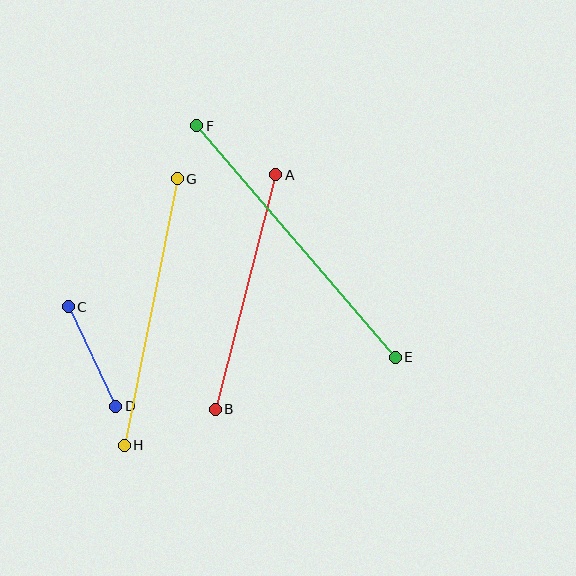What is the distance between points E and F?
The distance is approximately 305 pixels.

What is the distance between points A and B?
The distance is approximately 242 pixels.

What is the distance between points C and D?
The distance is approximately 110 pixels.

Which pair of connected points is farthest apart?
Points E and F are farthest apart.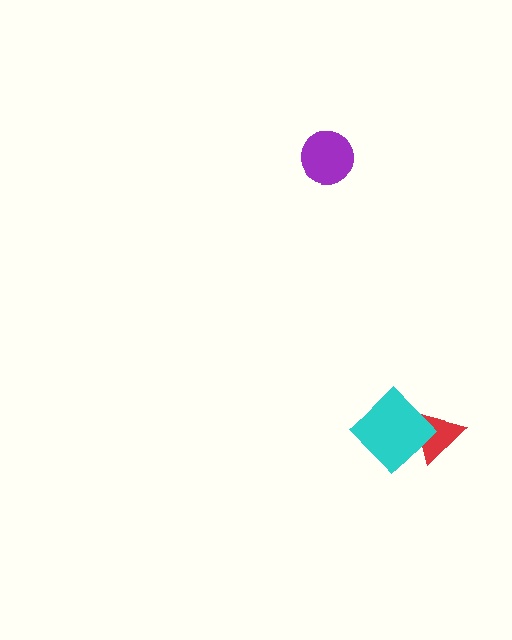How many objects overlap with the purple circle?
0 objects overlap with the purple circle.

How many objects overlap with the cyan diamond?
1 object overlaps with the cyan diamond.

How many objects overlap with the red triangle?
1 object overlaps with the red triangle.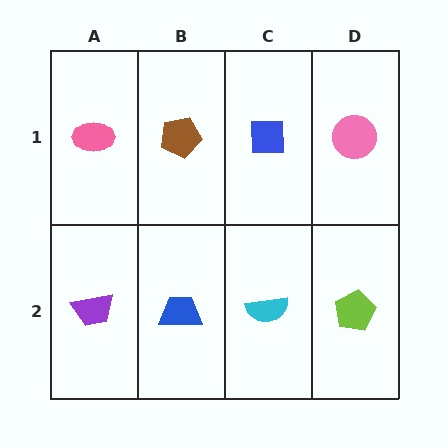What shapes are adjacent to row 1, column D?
A lime pentagon (row 2, column D), a blue square (row 1, column C).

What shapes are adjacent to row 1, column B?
A blue trapezoid (row 2, column B), a pink ellipse (row 1, column A), a blue square (row 1, column C).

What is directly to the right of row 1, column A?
A brown pentagon.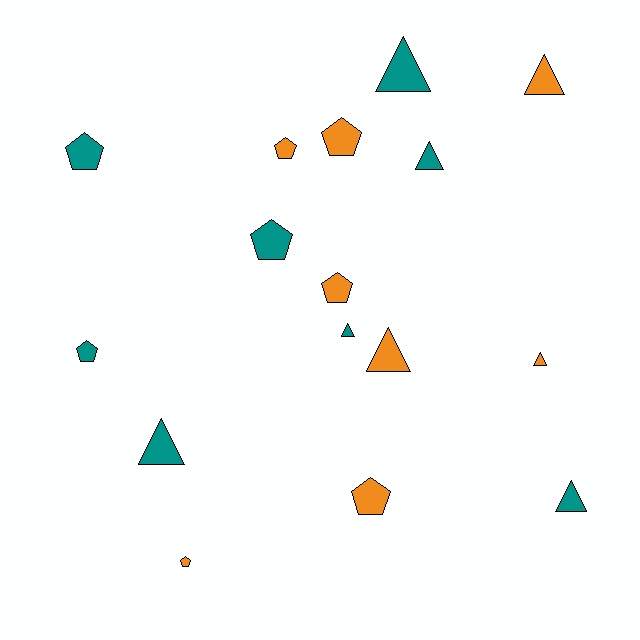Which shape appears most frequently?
Pentagon, with 8 objects.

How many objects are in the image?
There are 16 objects.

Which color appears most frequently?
Orange, with 8 objects.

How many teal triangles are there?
There are 5 teal triangles.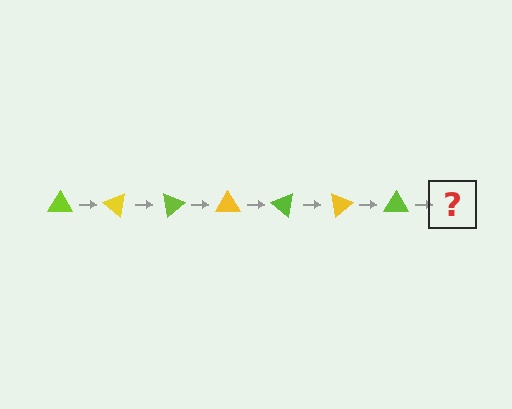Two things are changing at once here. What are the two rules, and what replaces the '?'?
The two rules are that it rotates 40 degrees each step and the color cycles through lime and yellow. The '?' should be a yellow triangle, rotated 280 degrees from the start.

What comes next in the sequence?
The next element should be a yellow triangle, rotated 280 degrees from the start.